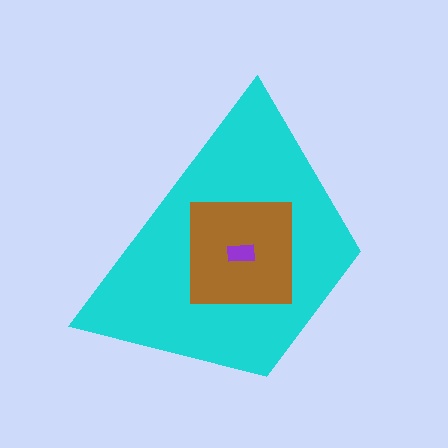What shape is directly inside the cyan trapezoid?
The brown square.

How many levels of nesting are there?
3.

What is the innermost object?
The purple rectangle.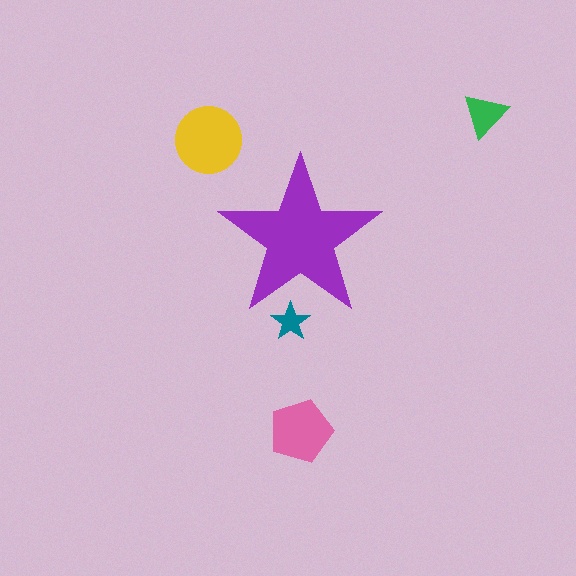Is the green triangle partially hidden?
No, the green triangle is fully visible.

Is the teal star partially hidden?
Yes, the teal star is partially hidden behind the purple star.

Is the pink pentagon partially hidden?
No, the pink pentagon is fully visible.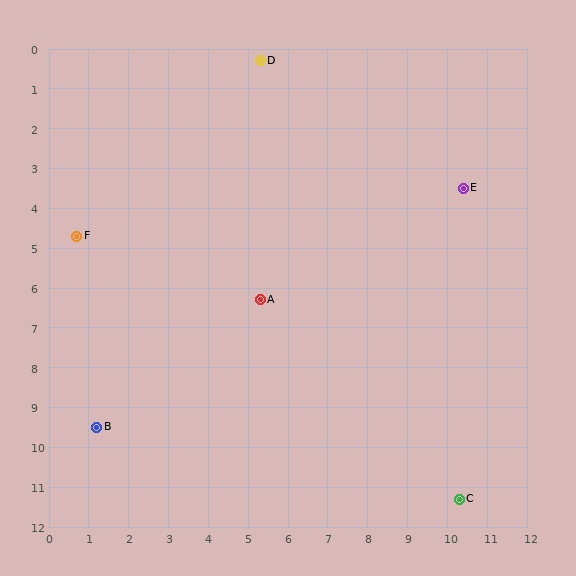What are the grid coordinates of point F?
Point F is at approximately (0.7, 4.7).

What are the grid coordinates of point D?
Point D is at approximately (5.3, 0.3).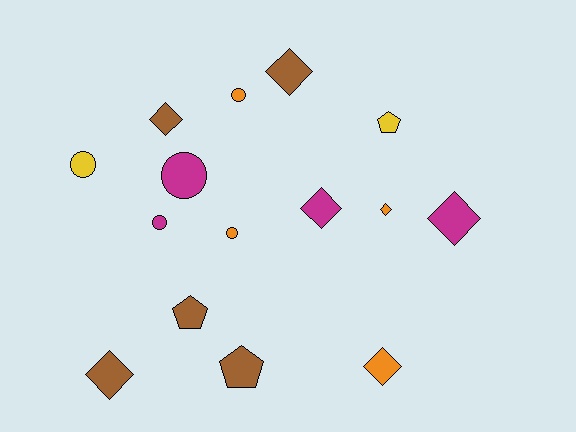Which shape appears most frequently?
Diamond, with 7 objects.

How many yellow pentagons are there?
There is 1 yellow pentagon.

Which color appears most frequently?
Brown, with 5 objects.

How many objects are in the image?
There are 15 objects.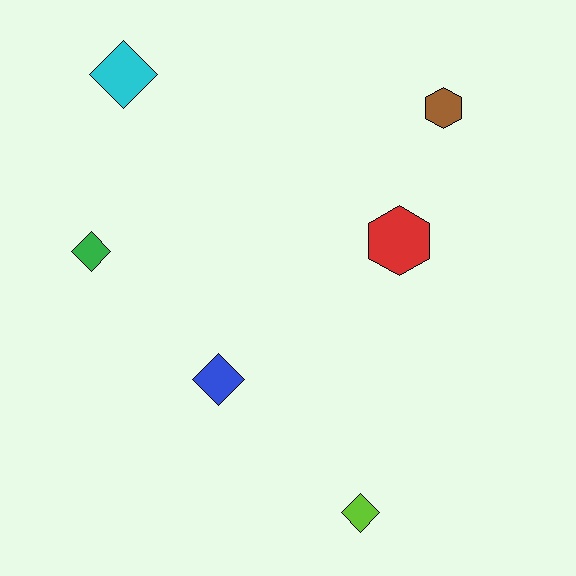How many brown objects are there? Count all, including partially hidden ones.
There is 1 brown object.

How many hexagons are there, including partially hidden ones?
There are 2 hexagons.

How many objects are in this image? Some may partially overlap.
There are 6 objects.